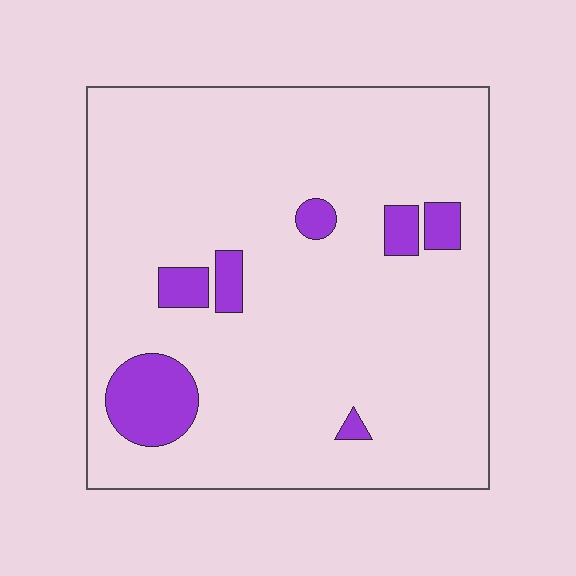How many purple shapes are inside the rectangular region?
7.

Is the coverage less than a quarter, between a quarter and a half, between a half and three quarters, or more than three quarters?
Less than a quarter.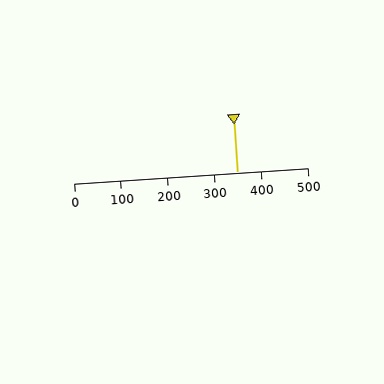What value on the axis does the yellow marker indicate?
The marker indicates approximately 350.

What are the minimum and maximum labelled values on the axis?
The axis runs from 0 to 500.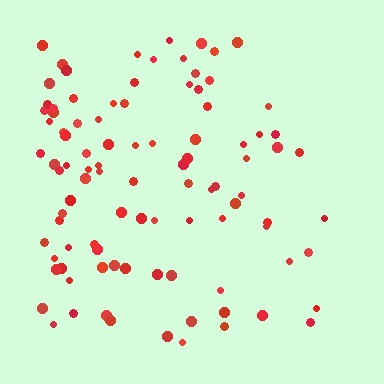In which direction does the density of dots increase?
From right to left, with the left side densest.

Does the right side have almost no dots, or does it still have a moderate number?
Still a moderate number, just noticeably fewer than the left.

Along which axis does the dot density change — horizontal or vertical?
Horizontal.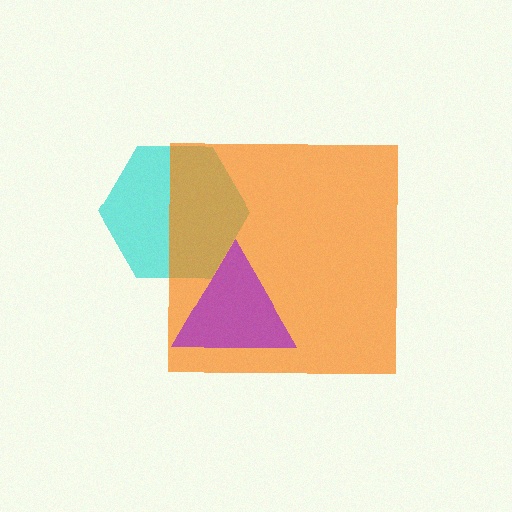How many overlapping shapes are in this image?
There are 3 overlapping shapes in the image.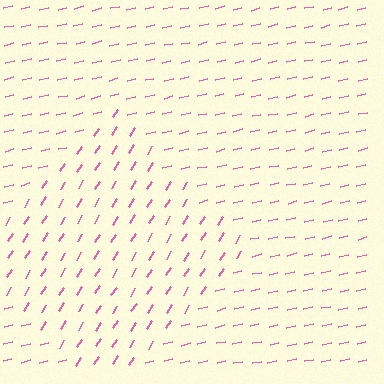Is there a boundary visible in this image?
Yes, there is a texture boundary formed by a change in line orientation.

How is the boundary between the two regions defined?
The boundary is defined purely by a change in line orientation (approximately 45 degrees difference). All lines are the same color and thickness.